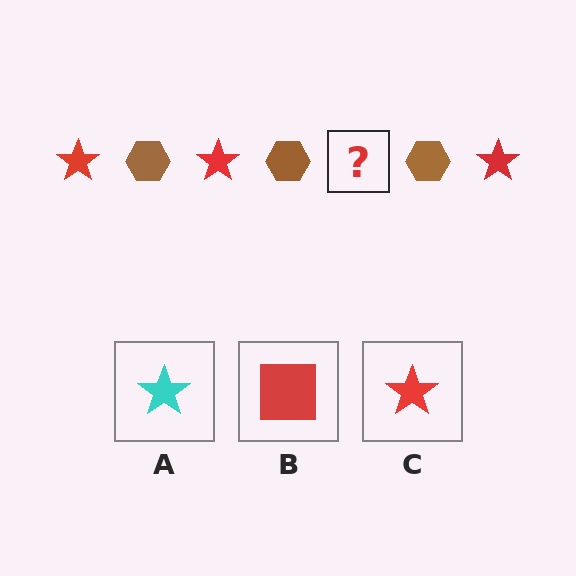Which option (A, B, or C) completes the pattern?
C.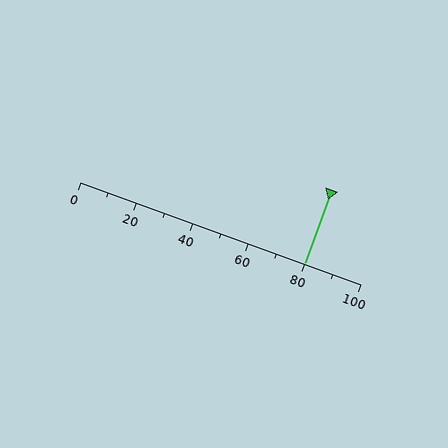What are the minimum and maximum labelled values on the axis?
The axis runs from 0 to 100.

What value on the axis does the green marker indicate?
The marker indicates approximately 80.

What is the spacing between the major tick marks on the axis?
The major ticks are spaced 20 apart.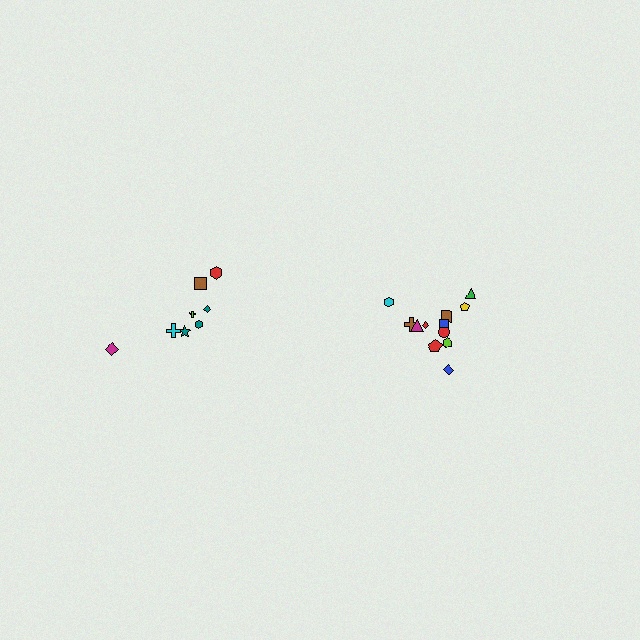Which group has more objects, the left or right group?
The right group.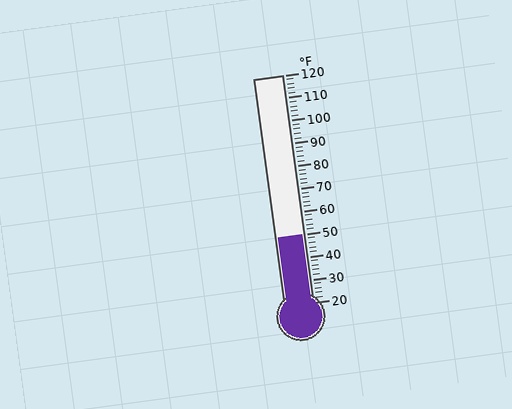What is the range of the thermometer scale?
The thermometer scale ranges from 20°F to 120°F.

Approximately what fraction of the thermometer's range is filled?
The thermometer is filled to approximately 30% of its range.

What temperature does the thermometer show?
The thermometer shows approximately 50°F.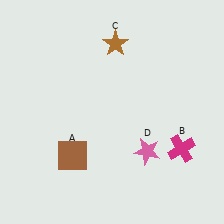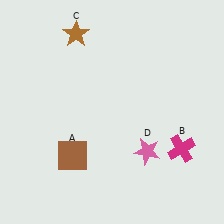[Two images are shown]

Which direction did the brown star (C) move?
The brown star (C) moved left.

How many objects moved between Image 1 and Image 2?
1 object moved between the two images.